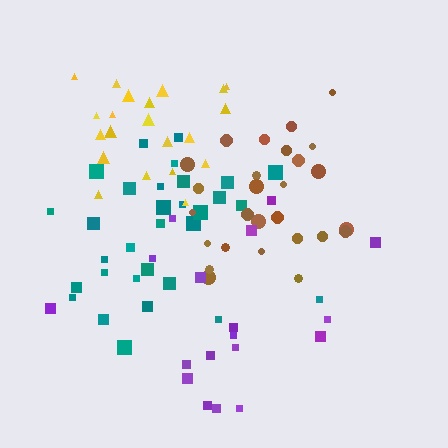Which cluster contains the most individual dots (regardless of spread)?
Teal (31).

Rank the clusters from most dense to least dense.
brown, yellow, teal, purple.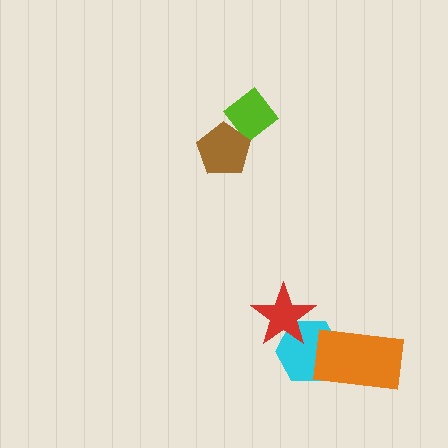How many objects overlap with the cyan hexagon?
2 objects overlap with the cyan hexagon.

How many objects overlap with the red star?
1 object overlaps with the red star.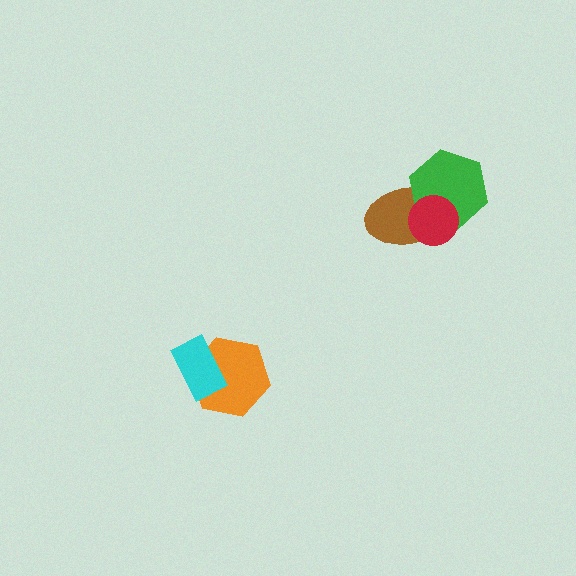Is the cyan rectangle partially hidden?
No, no other shape covers it.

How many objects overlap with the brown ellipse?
2 objects overlap with the brown ellipse.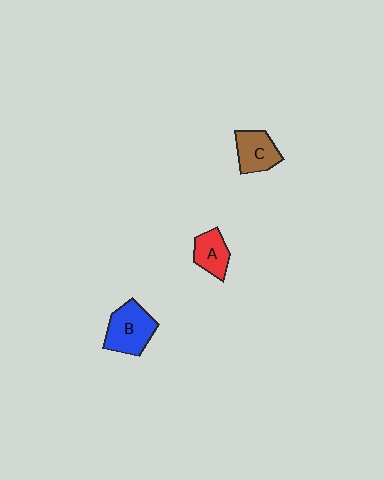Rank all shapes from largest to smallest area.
From largest to smallest: B (blue), C (brown), A (red).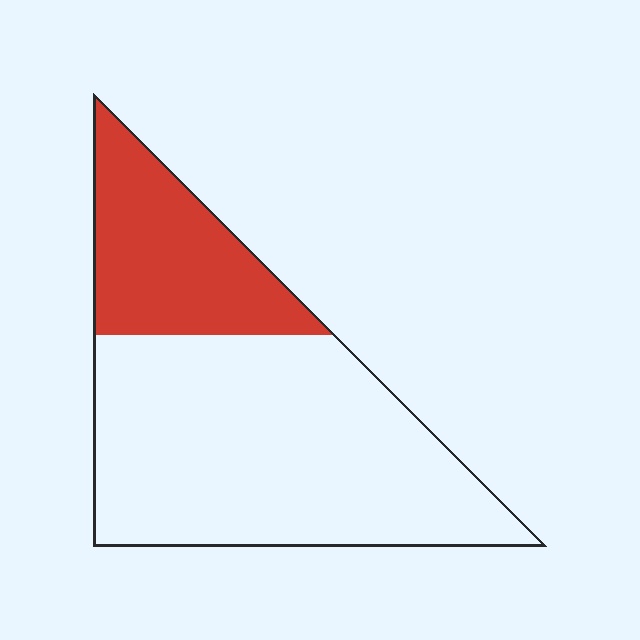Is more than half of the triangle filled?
No.